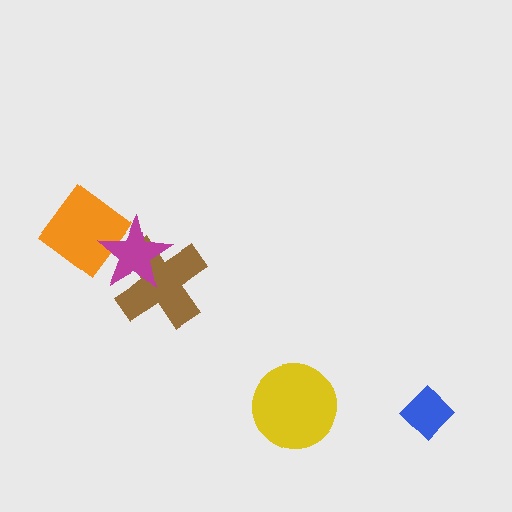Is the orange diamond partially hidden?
Yes, it is partially covered by another shape.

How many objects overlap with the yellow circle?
0 objects overlap with the yellow circle.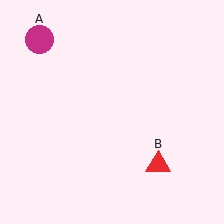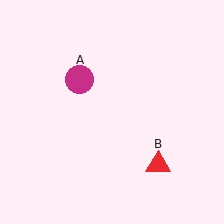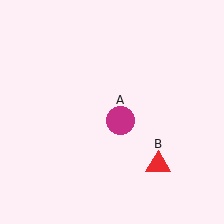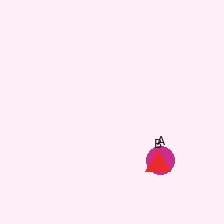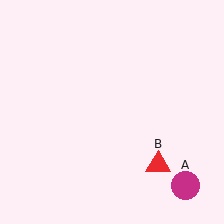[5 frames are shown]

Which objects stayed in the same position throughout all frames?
Red triangle (object B) remained stationary.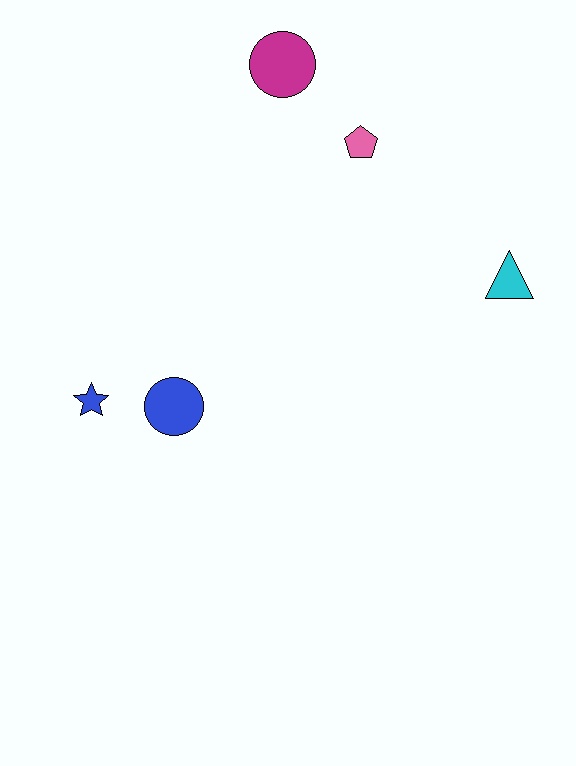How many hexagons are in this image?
There are no hexagons.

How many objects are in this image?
There are 5 objects.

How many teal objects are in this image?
There are no teal objects.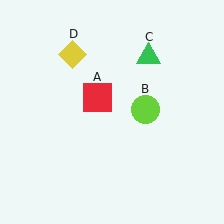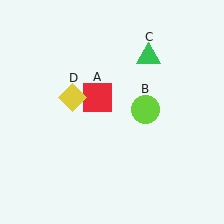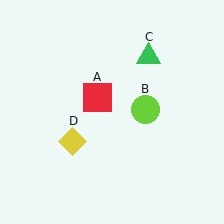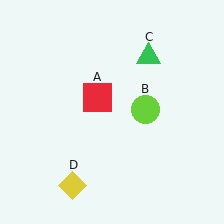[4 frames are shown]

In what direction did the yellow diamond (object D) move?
The yellow diamond (object D) moved down.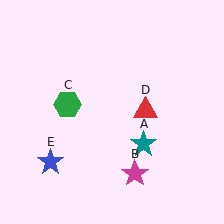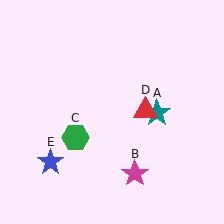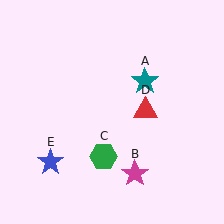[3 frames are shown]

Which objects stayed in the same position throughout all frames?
Magenta star (object B) and red triangle (object D) and blue star (object E) remained stationary.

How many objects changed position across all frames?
2 objects changed position: teal star (object A), green hexagon (object C).